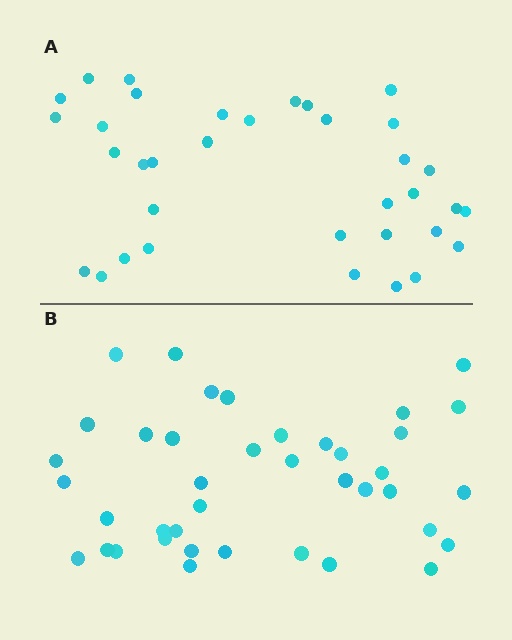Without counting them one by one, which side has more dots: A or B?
Region B (the bottom region) has more dots.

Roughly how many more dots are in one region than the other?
Region B has about 5 more dots than region A.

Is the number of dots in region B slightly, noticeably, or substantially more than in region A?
Region B has only slightly more — the two regions are fairly close. The ratio is roughly 1.1 to 1.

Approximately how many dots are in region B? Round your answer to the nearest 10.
About 40 dots.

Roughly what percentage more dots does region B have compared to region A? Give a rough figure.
About 15% more.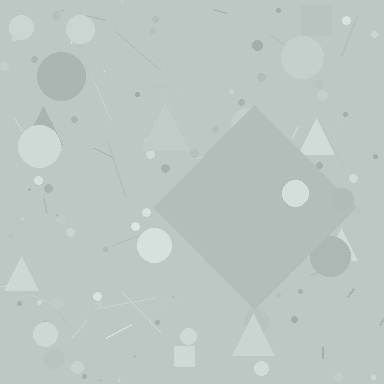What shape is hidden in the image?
A diamond is hidden in the image.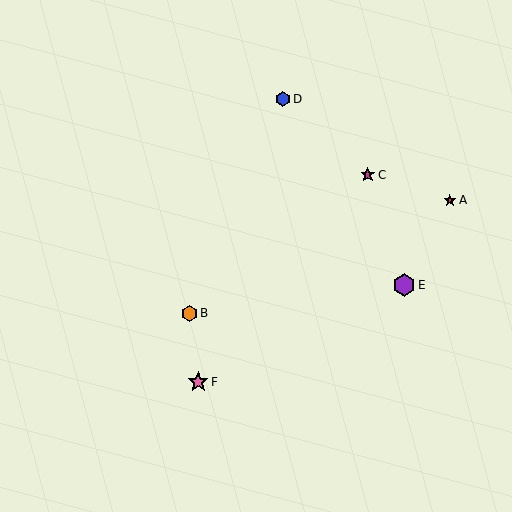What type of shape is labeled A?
Shape A is a red star.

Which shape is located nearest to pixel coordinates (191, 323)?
The orange hexagon (labeled B) at (189, 313) is nearest to that location.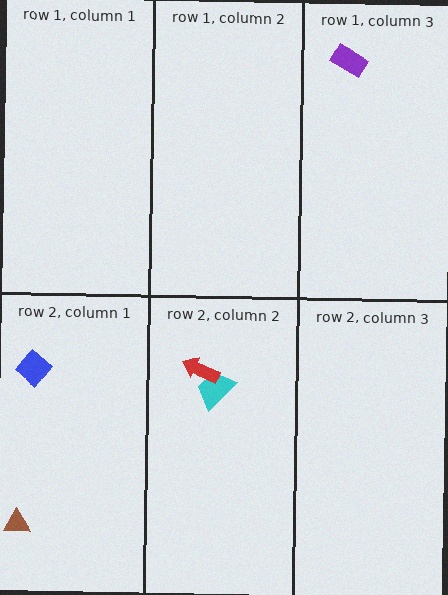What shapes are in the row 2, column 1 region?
The blue diamond, the brown triangle.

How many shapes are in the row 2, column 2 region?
2.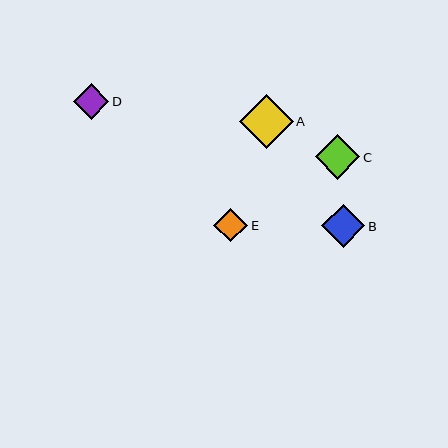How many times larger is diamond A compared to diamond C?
Diamond A is approximately 1.2 times the size of diamond C.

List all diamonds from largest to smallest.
From largest to smallest: A, C, B, D, E.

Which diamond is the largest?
Diamond A is the largest with a size of approximately 54 pixels.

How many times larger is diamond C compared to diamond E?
Diamond C is approximately 1.3 times the size of diamond E.